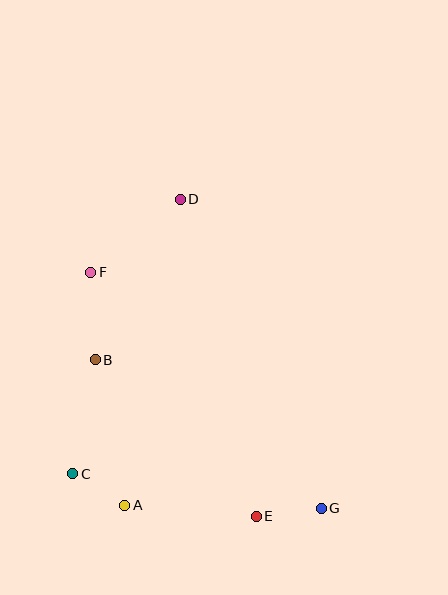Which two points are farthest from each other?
Points D and G are farthest from each other.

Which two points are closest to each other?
Points A and C are closest to each other.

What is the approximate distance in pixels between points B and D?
The distance between B and D is approximately 182 pixels.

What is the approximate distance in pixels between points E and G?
The distance between E and G is approximately 66 pixels.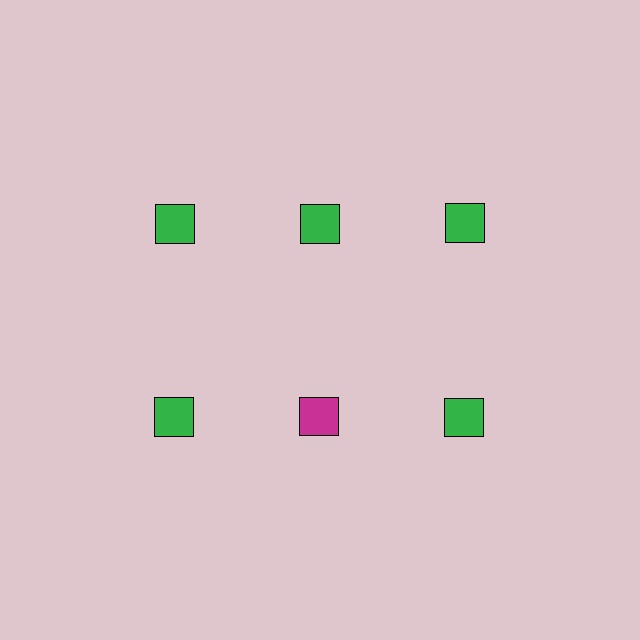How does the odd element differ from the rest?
It has a different color: magenta instead of green.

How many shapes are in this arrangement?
There are 6 shapes arranged in a grid pattern.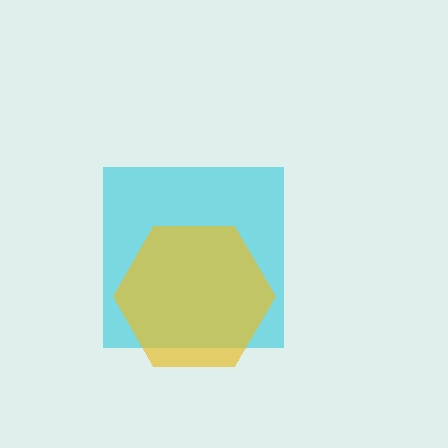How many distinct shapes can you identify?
There are 2 distinct shapes: a cyan square, a yellow hexagon.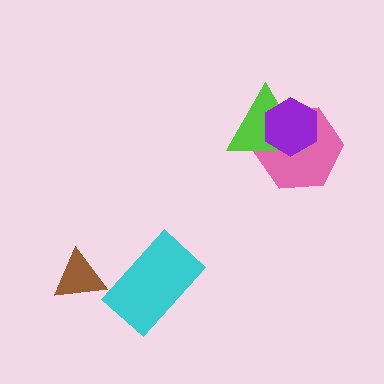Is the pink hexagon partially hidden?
Yes, it is partially covered by another shape.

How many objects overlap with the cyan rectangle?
0 objects overlap with the cyan rectangle.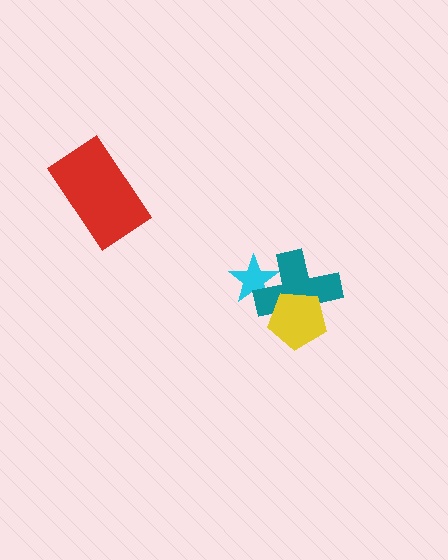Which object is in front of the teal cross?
The yellow pentagon is in front of the teal cross.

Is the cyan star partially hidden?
Yes, it is partially covered by another shape.